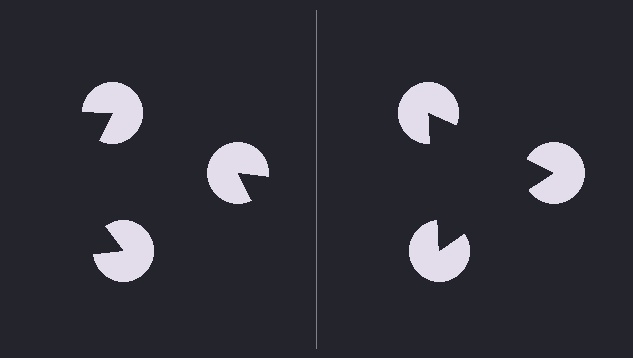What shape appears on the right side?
An illusory triangle.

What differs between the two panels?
The pac-man discs are positioned identically on both sides; only the wedge orientations differ. On the right they align to a triangle; on the left they are misaligned.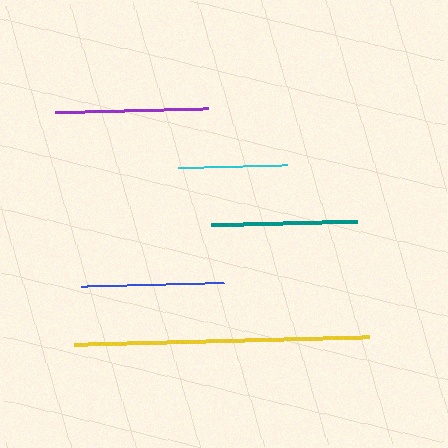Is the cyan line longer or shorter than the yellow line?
The yellow line is longer than the cyan line.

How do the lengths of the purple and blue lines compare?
The purple and blue lines are approximately the same length.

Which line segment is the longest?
The yellow line is the longest at approximately 296 pixels.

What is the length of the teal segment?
The teal segment is approximately 146 pixels long.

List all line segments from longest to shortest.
From longest to shortest: yellow, purple, teal, blue, cyan.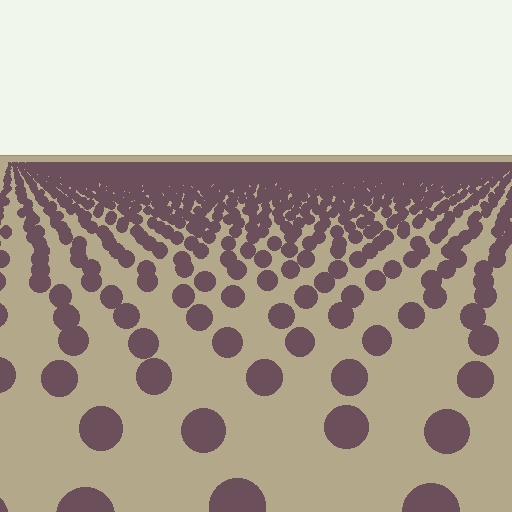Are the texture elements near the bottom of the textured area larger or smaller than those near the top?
Larger. Near the bottom, elements are closer to the viewer and appear at a bigger on-screen size.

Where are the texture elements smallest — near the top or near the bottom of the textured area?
Near the top.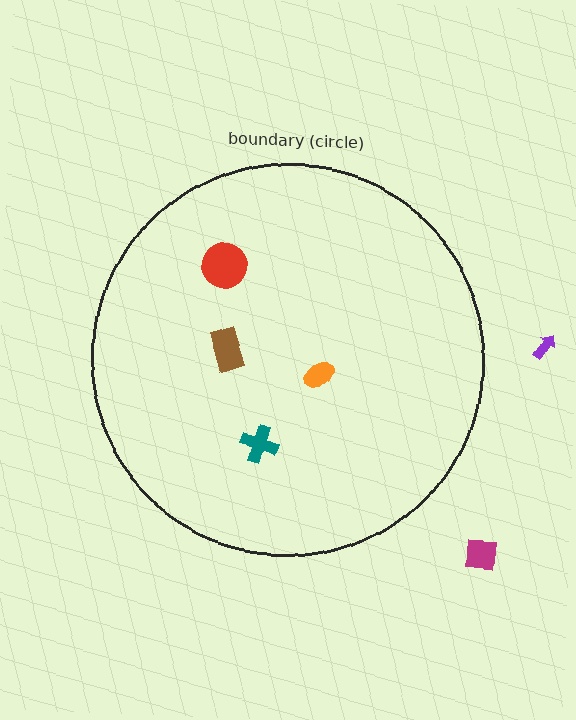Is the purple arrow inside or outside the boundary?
Outside.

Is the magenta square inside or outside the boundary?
Outside.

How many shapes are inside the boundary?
4 inside, 2 outside.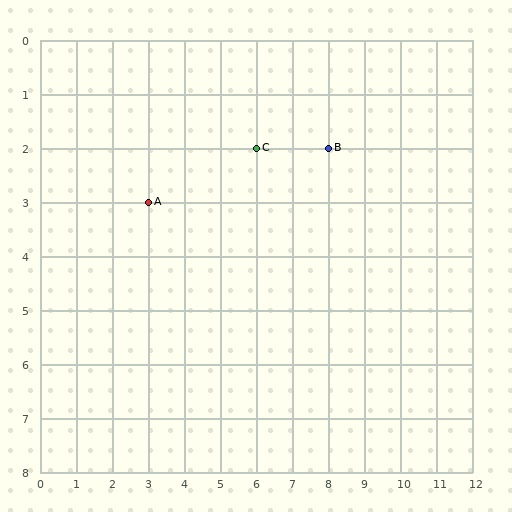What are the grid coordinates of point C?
Point C is at grid coordinates (6, 2).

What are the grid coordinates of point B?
Point B is at grid coordinates (8, 2).